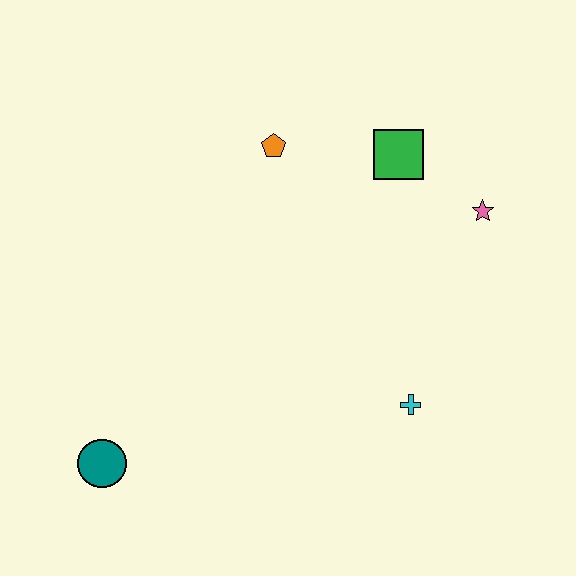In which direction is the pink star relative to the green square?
The pink star is to the right of the green square.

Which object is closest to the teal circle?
The cyan cross is closest to the teal circle.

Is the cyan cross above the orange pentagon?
No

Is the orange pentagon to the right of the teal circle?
Yes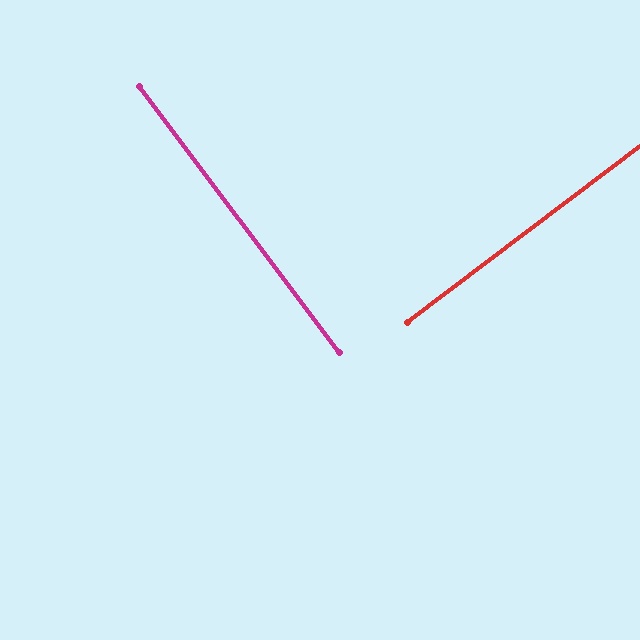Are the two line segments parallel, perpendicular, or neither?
Perpendicular — they meet at approximately 90°.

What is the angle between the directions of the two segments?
Approximately 90 degrees.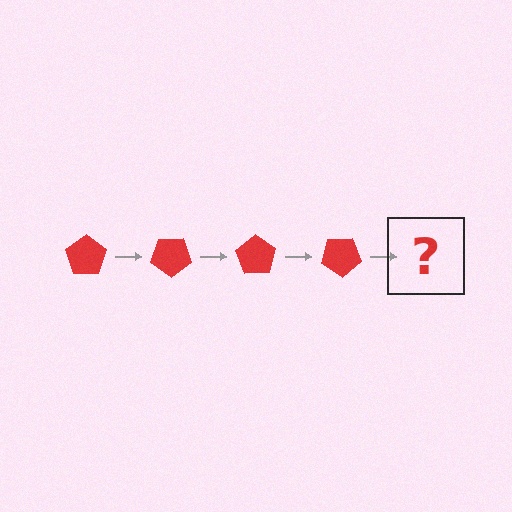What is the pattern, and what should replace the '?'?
The pattern is that the pentagon rotates 35 degrees each step. The '?' should be a red pentagon rotated 140 degrees.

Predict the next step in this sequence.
The next step is a red pentagon rotated 140 degrees.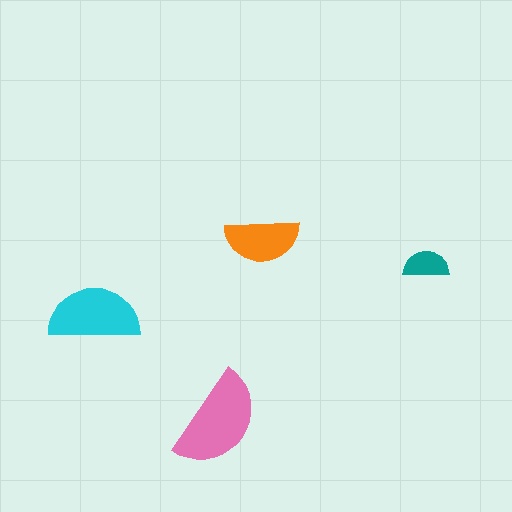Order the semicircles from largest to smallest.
the pink one, the cyan one, the orange one, the teal one.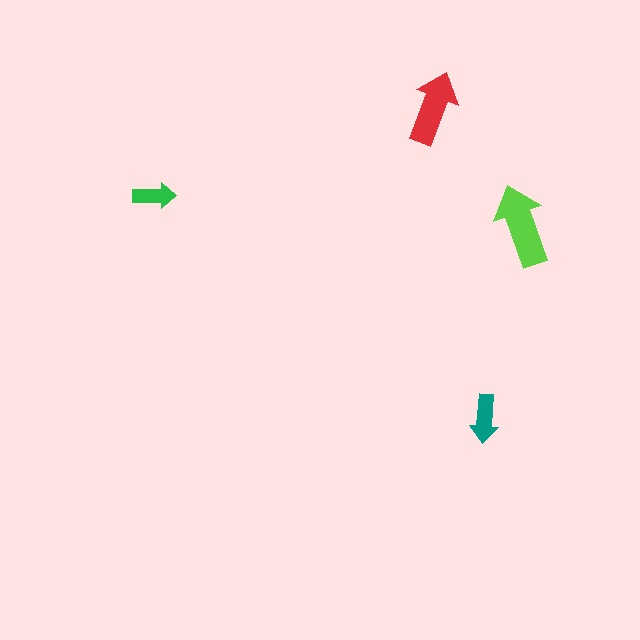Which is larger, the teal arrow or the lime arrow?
The lime one.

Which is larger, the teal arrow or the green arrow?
The teal one.